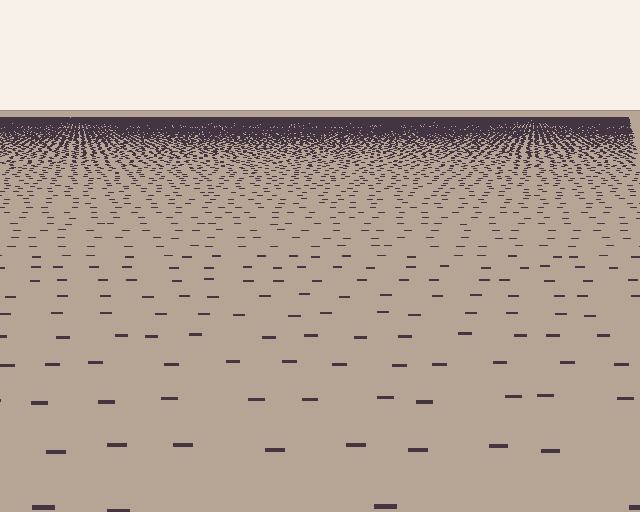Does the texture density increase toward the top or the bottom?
Density increases toward the top.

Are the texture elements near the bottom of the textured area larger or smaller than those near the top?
Larger. Near the bottom, elements are closer to the viewer and appear at a bigger on-screen size.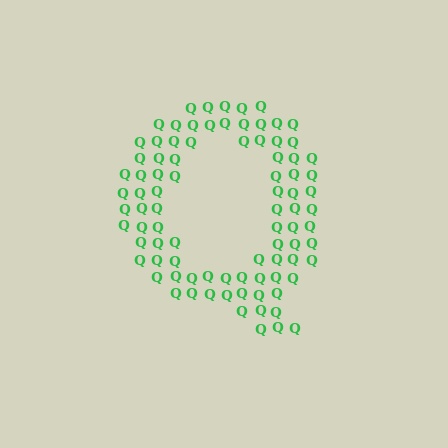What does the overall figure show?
The overall figure shows the letter Q.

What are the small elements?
The small elements are letter Q's.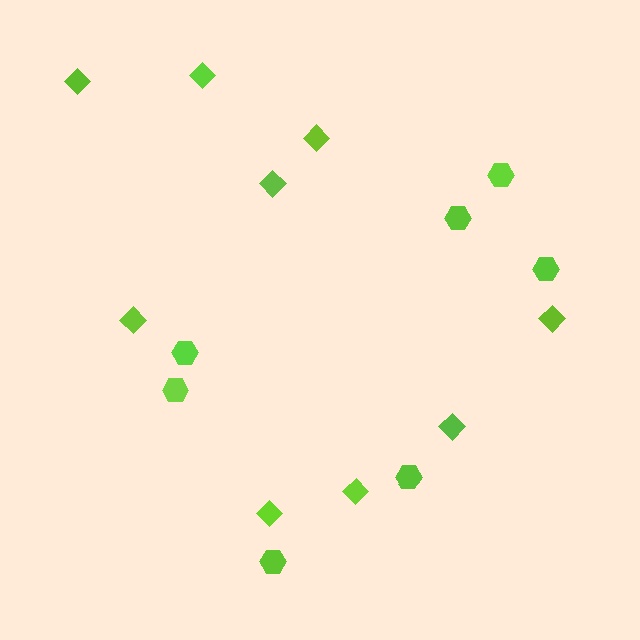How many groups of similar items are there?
There are 2 groups: one group of diamonds (9) and one group of hexagons (7).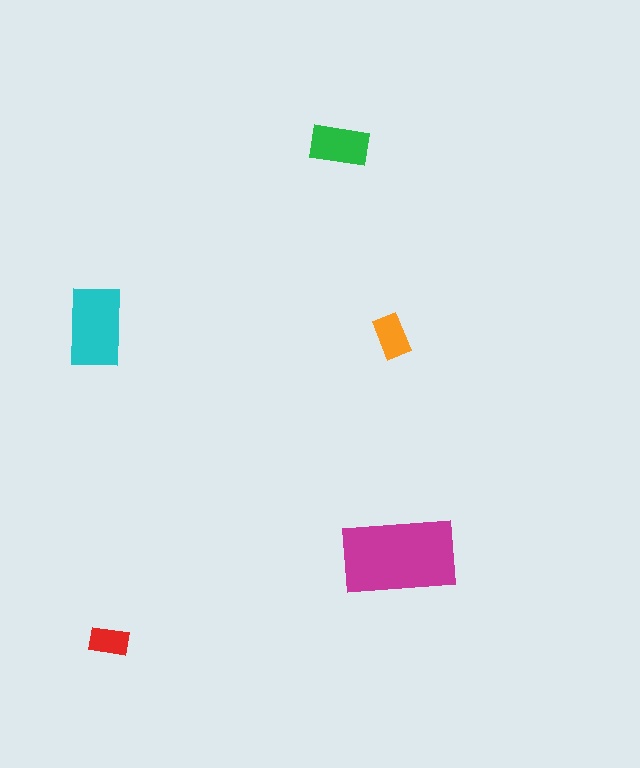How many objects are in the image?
There are 5 objects in the image.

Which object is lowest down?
The red rectangle is bottommost.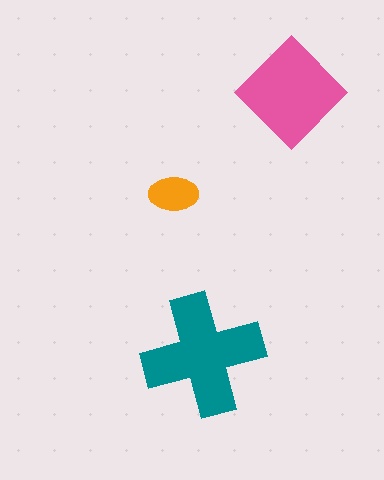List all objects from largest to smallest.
The teal cross, the pink diamond, the orange ellipse.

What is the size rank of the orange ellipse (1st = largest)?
3rd.